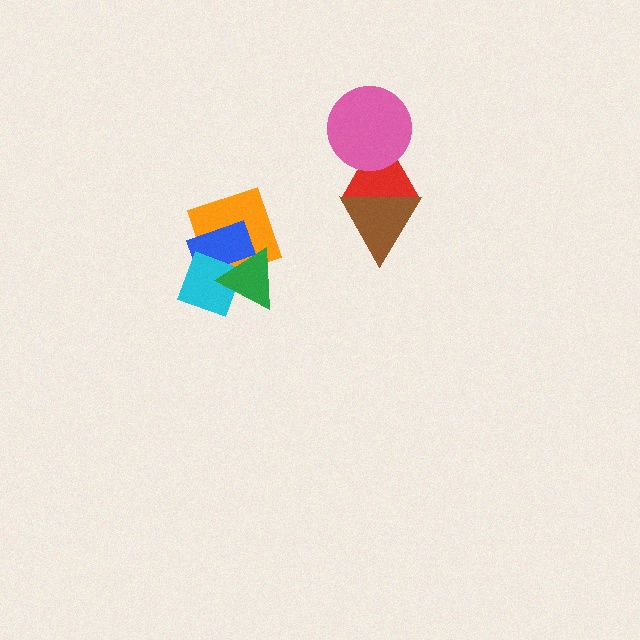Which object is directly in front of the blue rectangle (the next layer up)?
The cyan diamond is directly in front of the blue rectangle.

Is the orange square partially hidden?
Yes, it is partially covered by another shape.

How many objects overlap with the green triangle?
3 objects overlap with the green triangle.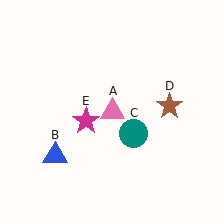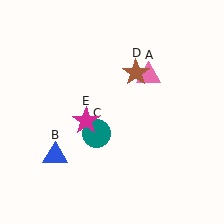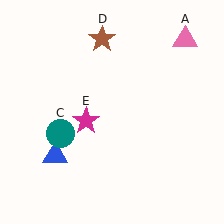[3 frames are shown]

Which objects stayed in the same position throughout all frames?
Blue triangle (object B) and magenta star (object E) remained stationary.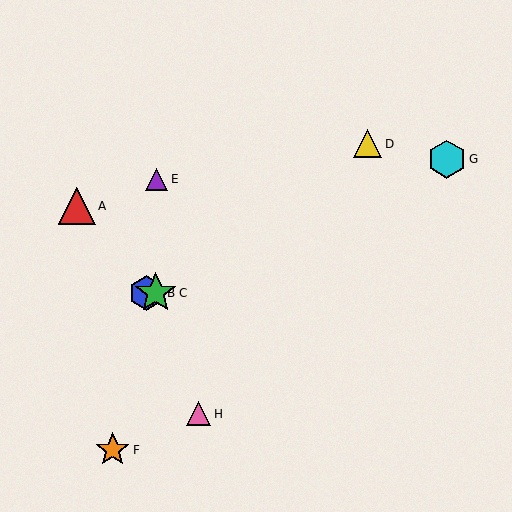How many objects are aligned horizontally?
2 objects (B, C) are aligned horizontally.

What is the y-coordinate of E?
Object E is at y≈179.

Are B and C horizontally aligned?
Yes, both are at y≈293.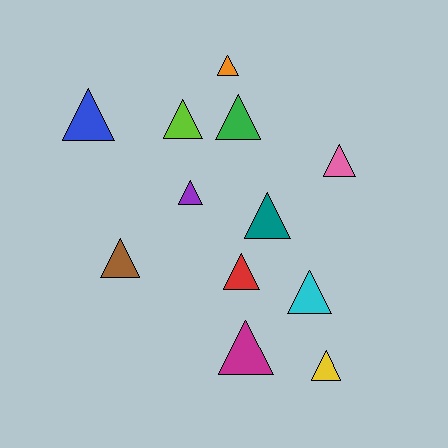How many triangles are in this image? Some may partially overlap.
There are 12 triangles.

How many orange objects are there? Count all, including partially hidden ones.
There is 1 orange object.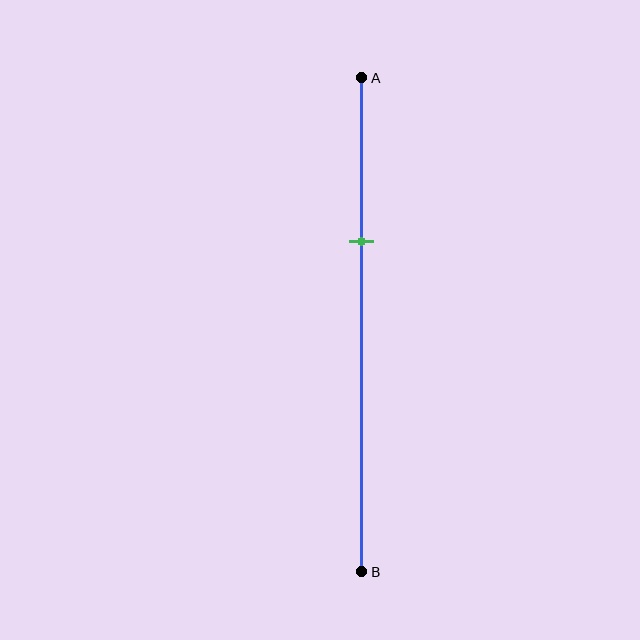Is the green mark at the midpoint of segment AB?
No, the mark is at about 35% from A, not at the 50% midpoint.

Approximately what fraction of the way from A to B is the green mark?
The green mark is approximately 35% of the way from A to B.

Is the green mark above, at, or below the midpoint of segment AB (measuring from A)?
The green mark is above the midpoint of segment AB.